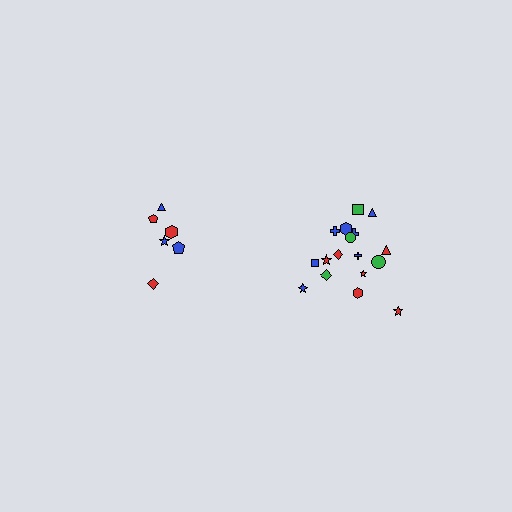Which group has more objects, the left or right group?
The right group.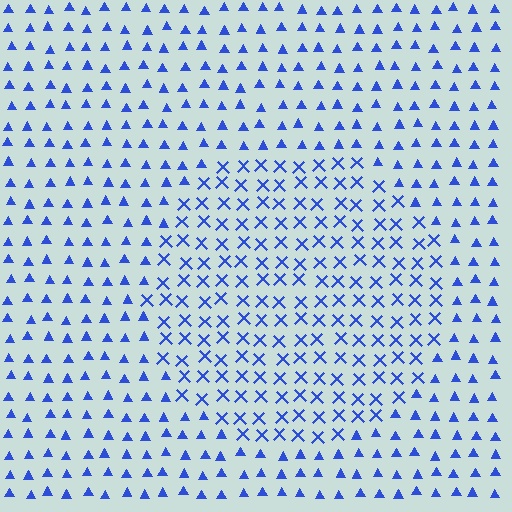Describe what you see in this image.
The image is filled with small blue elements arranged in a uniform grid. A circle-shaped region contains X marks, while the surrounding area contains triangles. The boundary is defined purely by the change in element shape.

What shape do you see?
I see a circle.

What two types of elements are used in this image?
The image uses X marks inside the circle region and triangles outside it.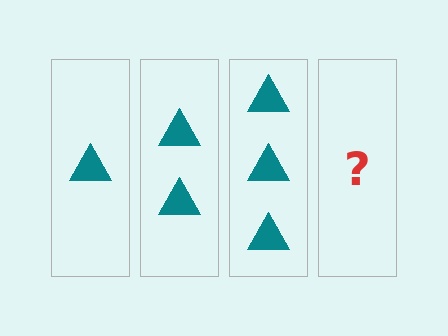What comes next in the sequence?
The next element should be 4 triangles.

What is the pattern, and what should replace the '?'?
The pattern is that each step adds one more triangle. The '?' should be 4 triangles.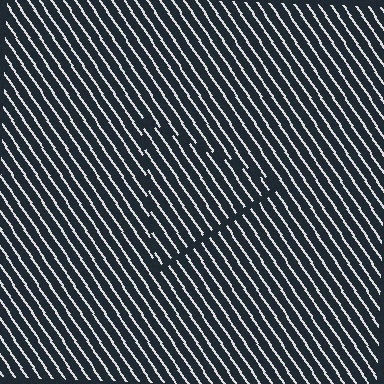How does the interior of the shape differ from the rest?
The interior of the shape contains the same grating, shifted by half a period — the contour is defined by the phase discontinuity where line-ends from the inner and outer gratings abut.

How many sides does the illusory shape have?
3 sides — the line-ends trace a triangle.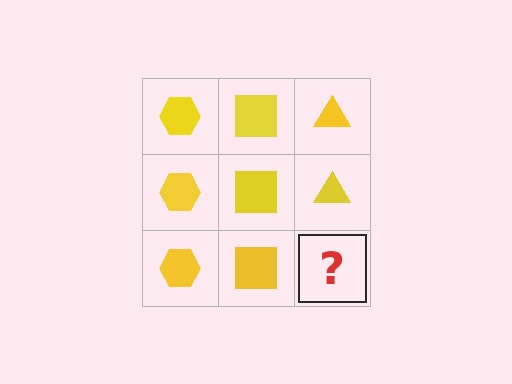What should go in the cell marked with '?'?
The missing cell should contain a yellow triangle.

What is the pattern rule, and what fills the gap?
The rule is that each column has a consistent shape. The gap should be filled with a yellow triangle.